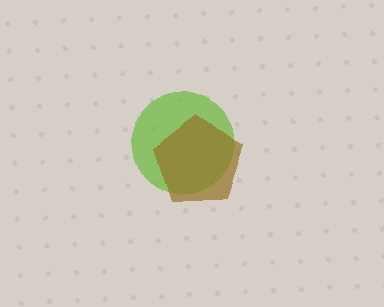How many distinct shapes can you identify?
There are 2 distinct shapes: a lime circle, a brown pentagon.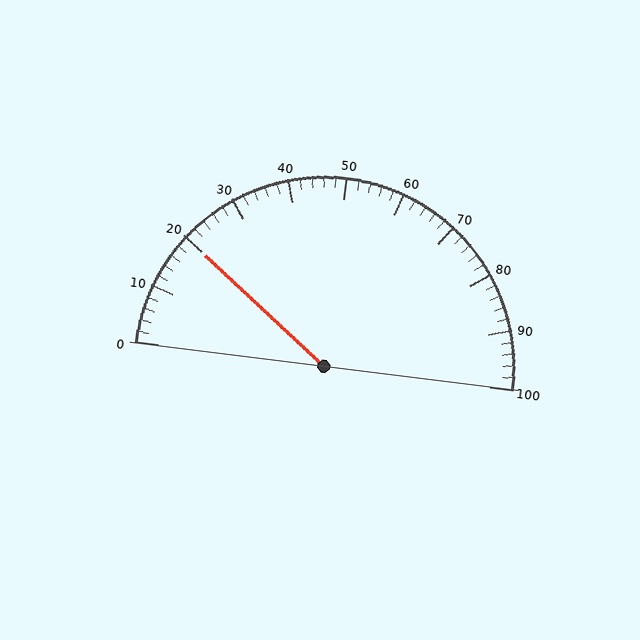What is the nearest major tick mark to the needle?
The nearest major tick mark is 20.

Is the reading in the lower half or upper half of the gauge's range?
The reading is in the lower half of the range (0 to 100).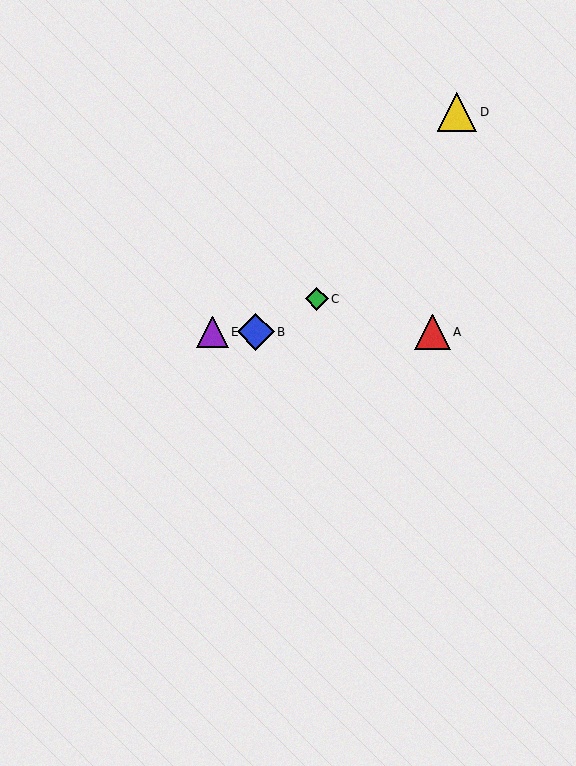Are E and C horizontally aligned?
No, E is at y≈332 and C is at y≈299.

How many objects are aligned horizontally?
3 objects (A, B, E) are aligned horizontally.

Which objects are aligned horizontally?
Objects A, B, E are aligned horizontally.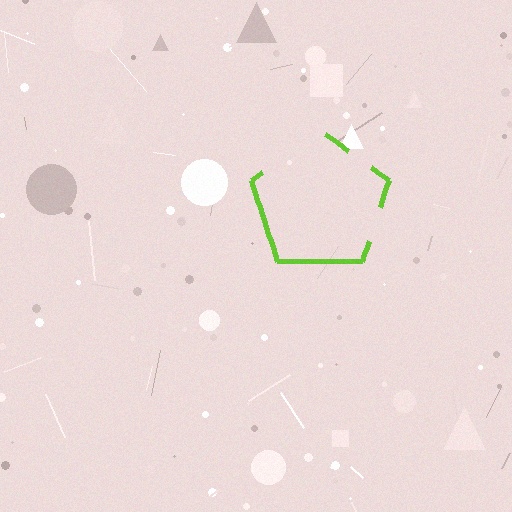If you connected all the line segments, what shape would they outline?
They would outline a pentagon.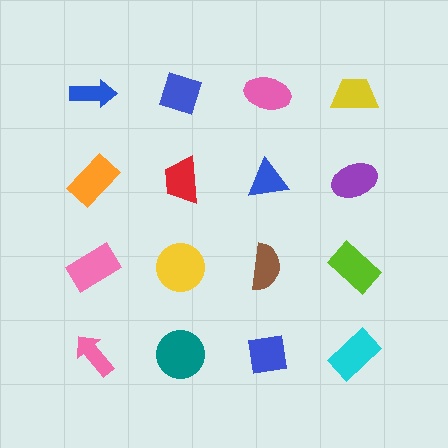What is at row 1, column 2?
A blue diamond.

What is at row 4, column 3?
A blue square.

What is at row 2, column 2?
A red trapezoid.